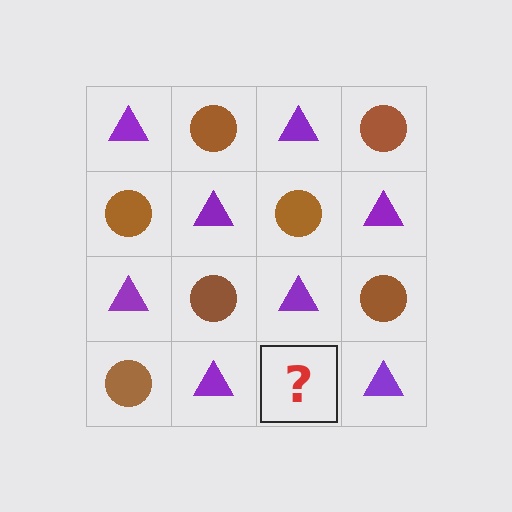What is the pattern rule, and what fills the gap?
The rule is that it alternates purple triangle and brown circle in a checkerboard pattern. The gap should be filled with a brown circle.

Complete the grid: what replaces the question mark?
The question mark should be replaced with a brown circle.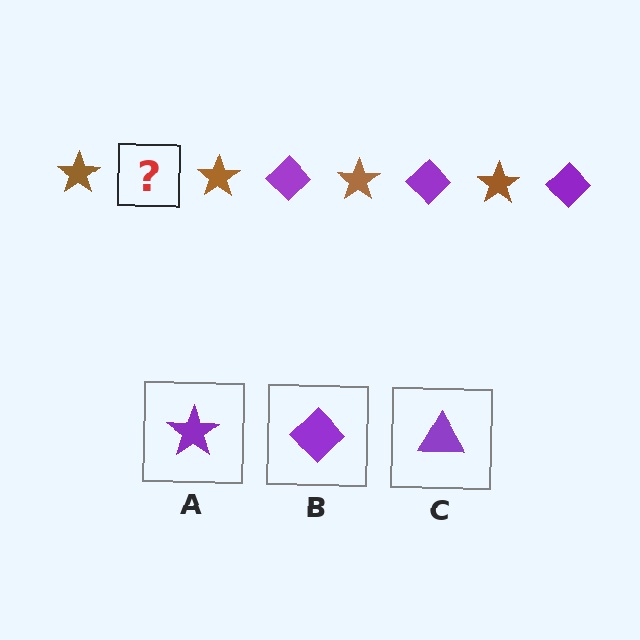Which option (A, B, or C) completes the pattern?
B.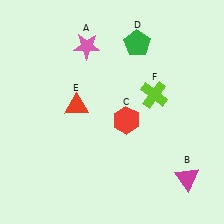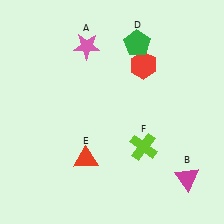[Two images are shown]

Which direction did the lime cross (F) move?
The lime cross (F) moved down.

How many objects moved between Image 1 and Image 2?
3 objects moved between the two images.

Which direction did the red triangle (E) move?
The red triangle (E) moved down.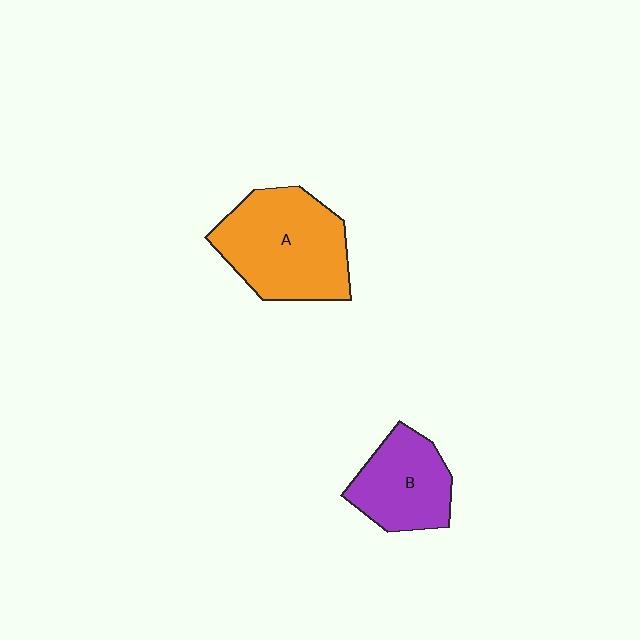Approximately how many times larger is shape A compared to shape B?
Approximately 1.5 times.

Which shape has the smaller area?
Shape B (purple).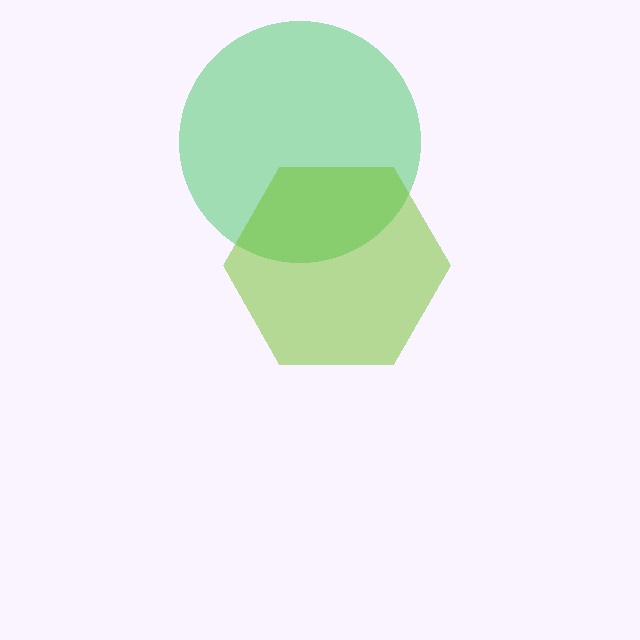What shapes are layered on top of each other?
The layered shapes are: a green circle, a lime hexagon.